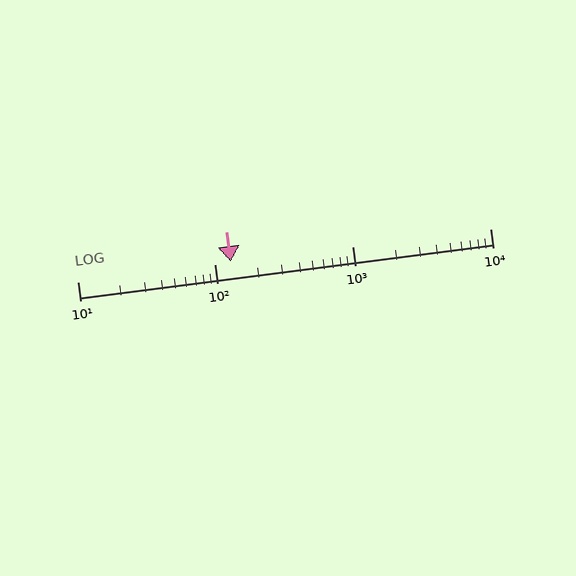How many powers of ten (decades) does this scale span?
The scale spans 3 decades, from 10 to 10000.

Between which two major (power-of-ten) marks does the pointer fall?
The pointer is between 100 and 1000.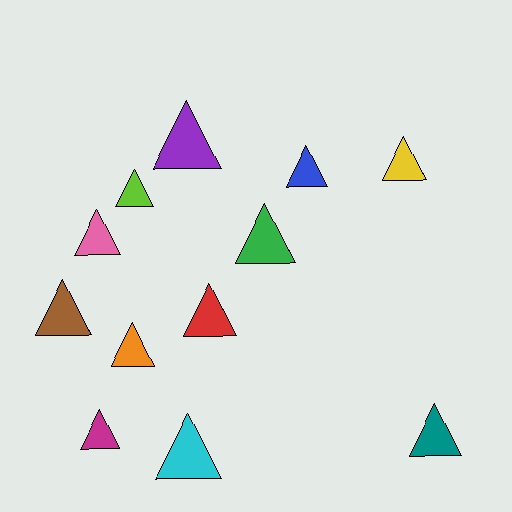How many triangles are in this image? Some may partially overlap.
There are 12 triangles.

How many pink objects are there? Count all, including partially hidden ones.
There is 1 pink object.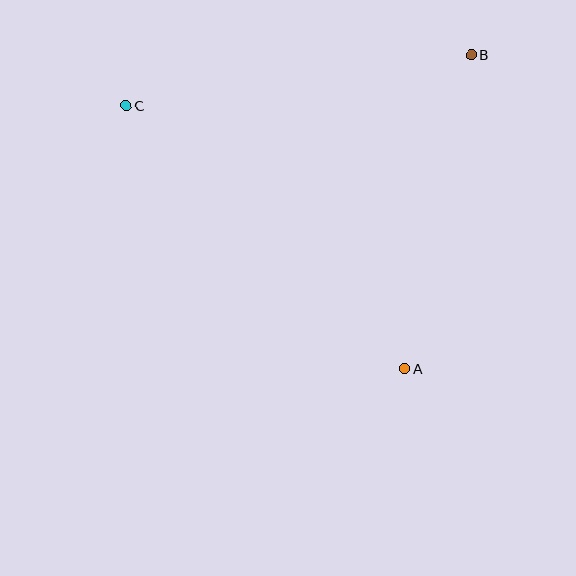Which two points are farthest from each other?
Points A and C are farthest from each other.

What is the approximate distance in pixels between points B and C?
The distance between B and C is approximately 349 pixels.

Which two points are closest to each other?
Points A and B are closest to each other.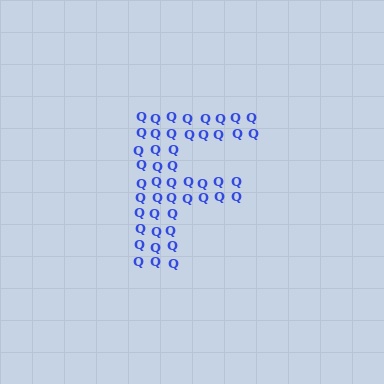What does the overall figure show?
The overall figure shows the letter F.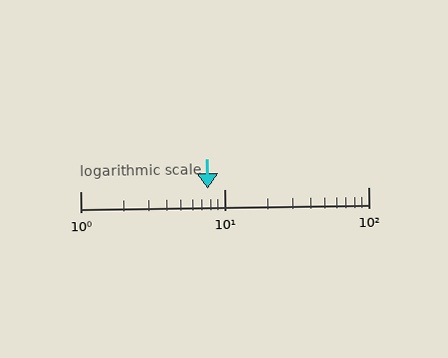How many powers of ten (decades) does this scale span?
The scale spans 2 decades, from 1 to 100.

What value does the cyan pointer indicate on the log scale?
The pointer indicates approximately 7.7.